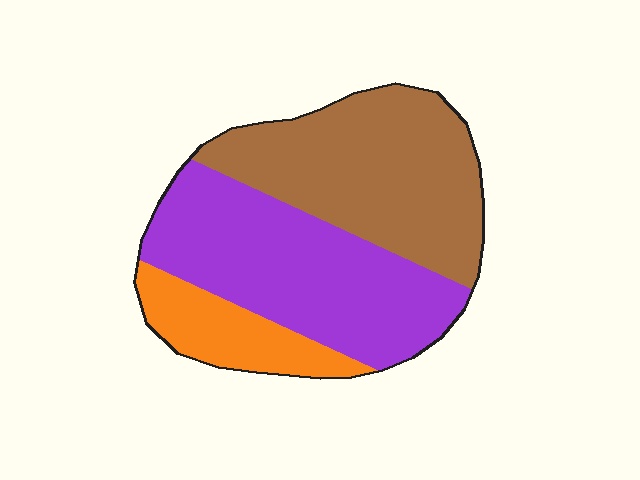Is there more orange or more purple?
Purple.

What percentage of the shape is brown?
Brown covers about 40% of the shape.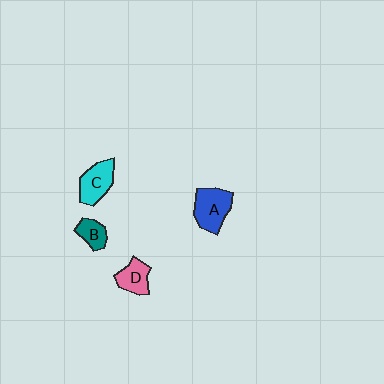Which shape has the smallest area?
Shape B (teal).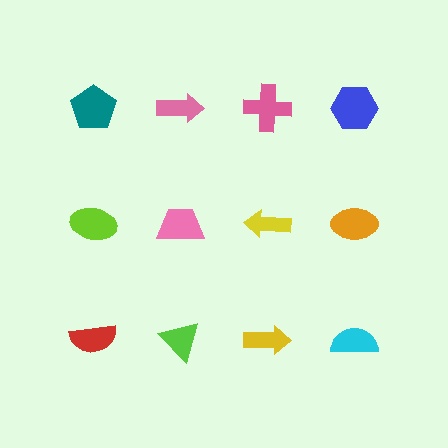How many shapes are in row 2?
4 shapes.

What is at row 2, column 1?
A lime ellipse.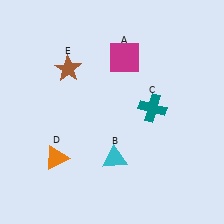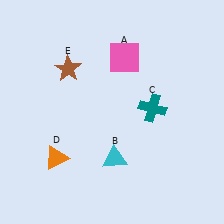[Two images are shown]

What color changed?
The square (A) changed from magenta in Image 1 to pink in Image 2.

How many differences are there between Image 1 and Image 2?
There is 1 difference between the two images.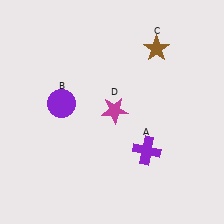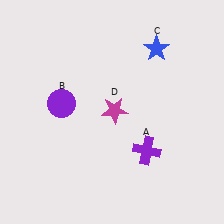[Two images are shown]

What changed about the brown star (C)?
In Image 1, C is brown. In Image 2, it changed to blue.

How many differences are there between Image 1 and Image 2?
There is 1 difference between the two images.